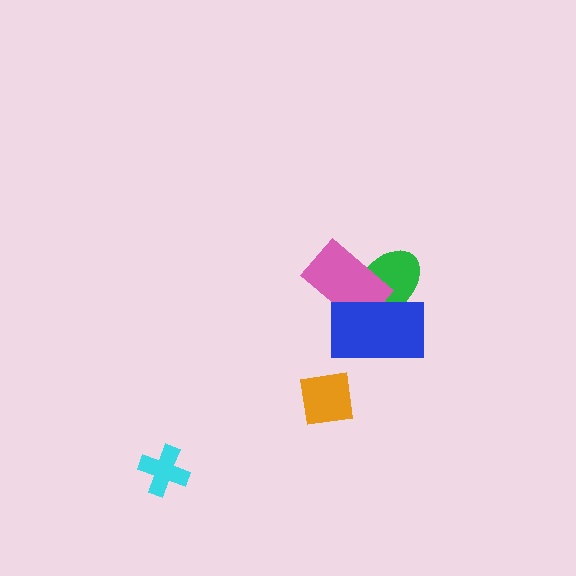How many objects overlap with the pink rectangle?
2 objects overlap with the pink rectangle.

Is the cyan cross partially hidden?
No, no other shape covers it.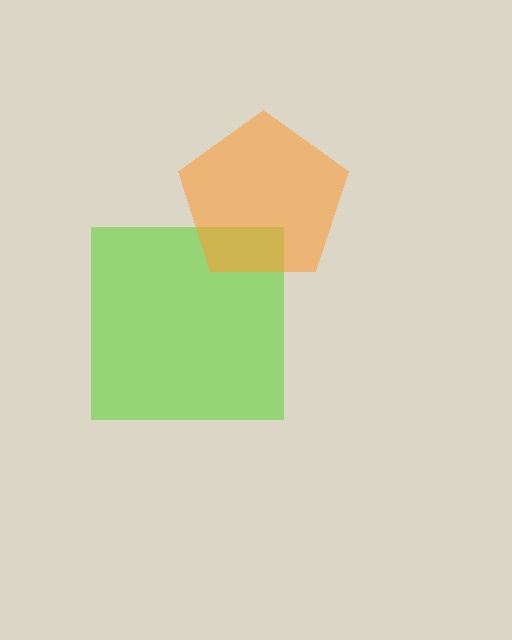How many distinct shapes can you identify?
There are 2 distinct shapes: a lime square, an orange pentagon.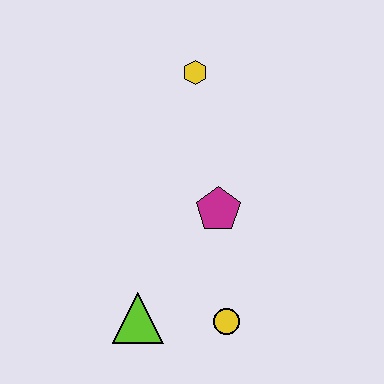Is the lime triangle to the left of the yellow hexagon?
Yes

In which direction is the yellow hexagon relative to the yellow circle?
The yellow hexagon is above the yellow circle.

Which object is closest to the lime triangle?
The yellow circle is closest to the lime triangle.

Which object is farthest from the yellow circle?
The yellow hexagon is farthest from the yellow circle.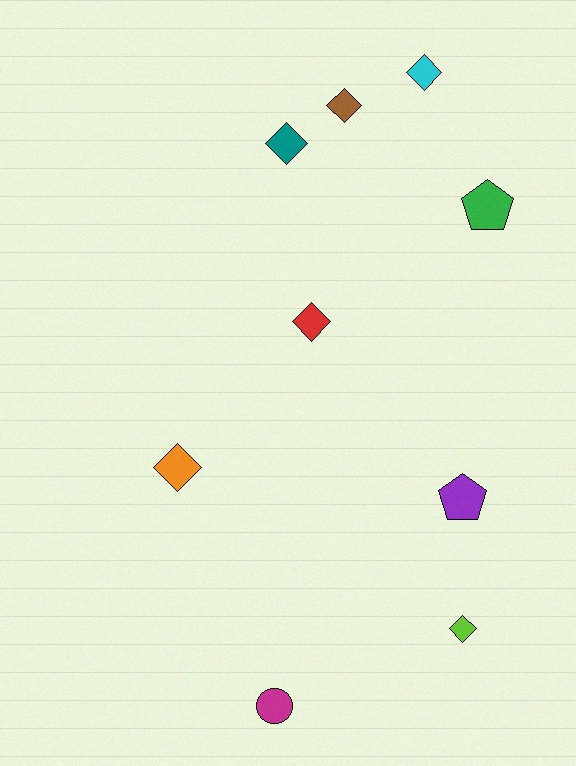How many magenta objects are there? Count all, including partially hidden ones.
There is 1 magenta object.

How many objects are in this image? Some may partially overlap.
There are 9 objects.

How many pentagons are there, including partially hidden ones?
There are 2 pentagons.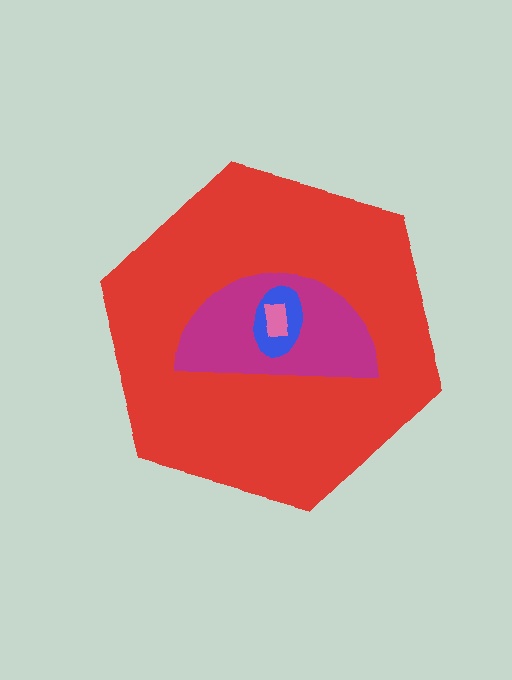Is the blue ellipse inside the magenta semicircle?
Yes.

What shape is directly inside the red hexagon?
The magenta semicircle.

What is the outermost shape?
The red hexagon.